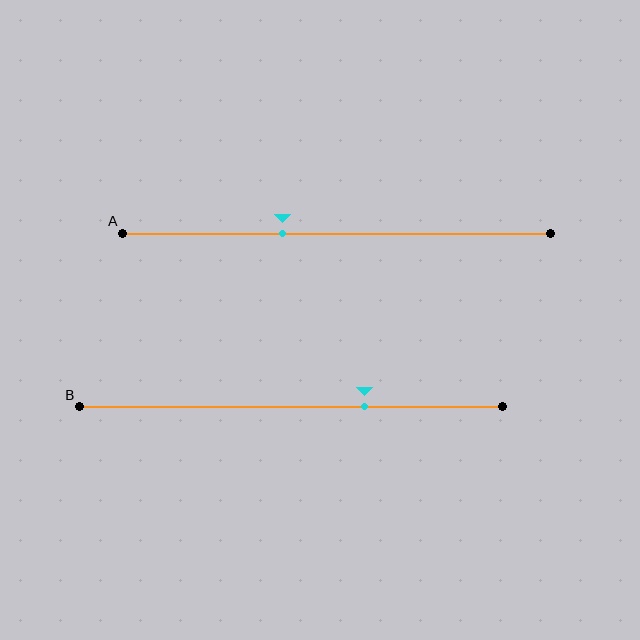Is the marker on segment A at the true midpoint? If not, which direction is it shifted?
No, the marker on segment A is shifted to the left by about 13% of the segment length.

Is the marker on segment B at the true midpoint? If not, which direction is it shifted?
No, the marker on segment B is shifted to the right by about 18% of the segment length.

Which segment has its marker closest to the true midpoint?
Segment A has its marker closest to the true midpoint.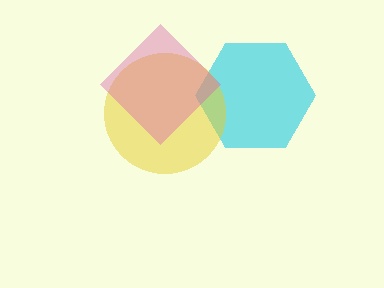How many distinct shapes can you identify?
There are 3 distinct shapes: a cyan hexagon, a yellow circle, a pink diamond.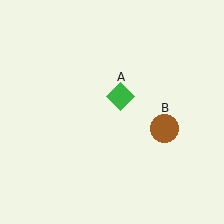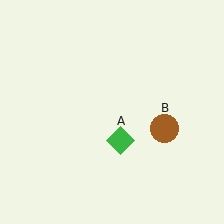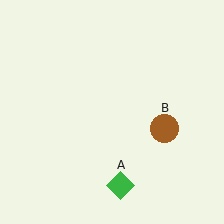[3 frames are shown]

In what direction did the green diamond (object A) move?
The green diamond (object A) moved down.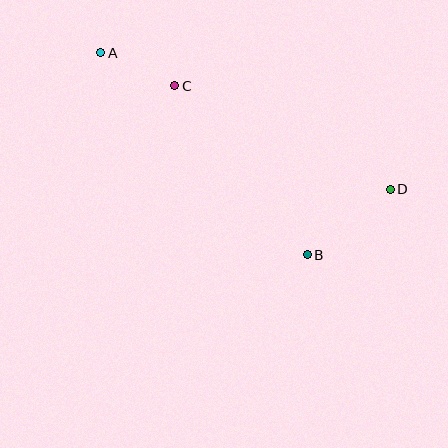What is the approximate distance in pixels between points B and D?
The distance between B and D is approximately 106 pixels.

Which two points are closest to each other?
Points A and C are closest to each other.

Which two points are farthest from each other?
Points A and D are farthest from each other.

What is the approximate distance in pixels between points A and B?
The distance between A and B is approximately 289 pixels.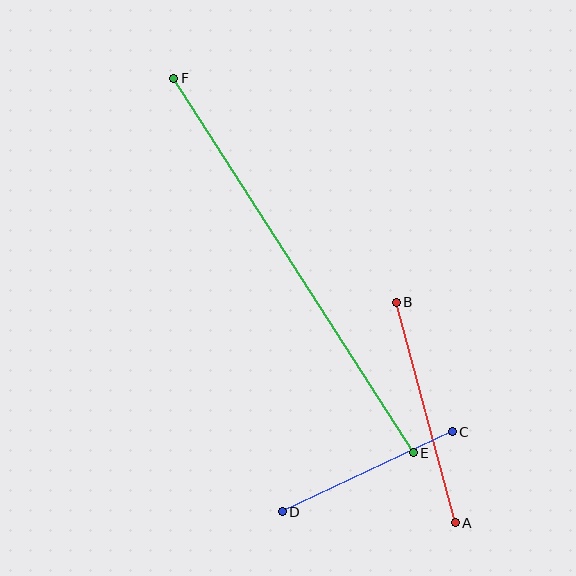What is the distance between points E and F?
The distance is approximately 444 pixels.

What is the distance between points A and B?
The distance is approximately 228 pixels.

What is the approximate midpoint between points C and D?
The midpoint is at approximately (367, 472) pixels.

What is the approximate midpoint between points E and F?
The midpoint is at approximately (293, 266) pixels.